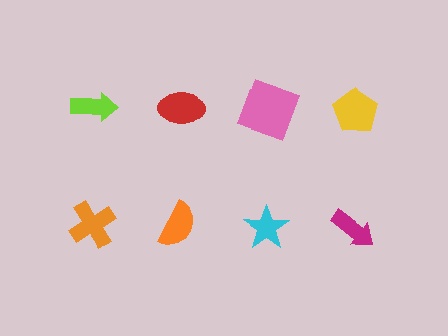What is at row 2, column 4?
A magenta arrow.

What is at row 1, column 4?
A yellow pentagon.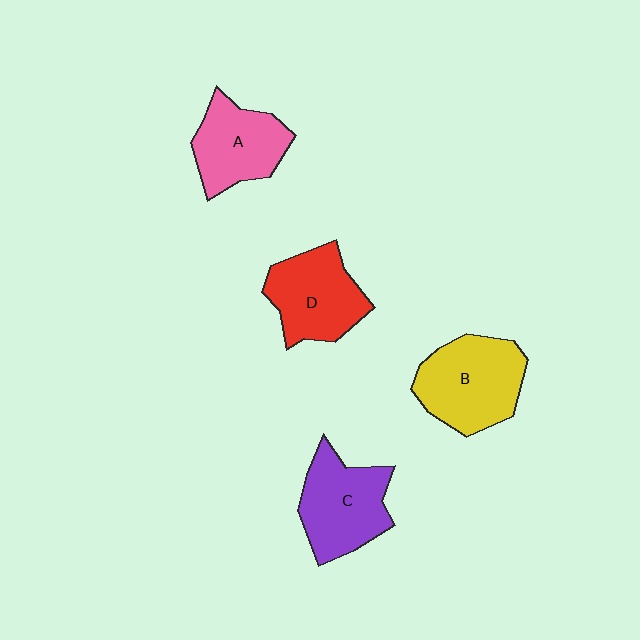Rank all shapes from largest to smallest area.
From largest to smallest: B (yellow), C (purple), D (red), A (pink).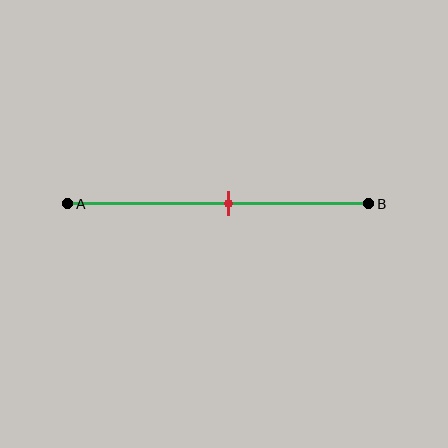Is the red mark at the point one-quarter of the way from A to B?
No, the mark is at about 55% from A, not at the 25% one-quarter point.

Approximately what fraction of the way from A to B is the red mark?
The red mark is approximately 55% of the way from A to B.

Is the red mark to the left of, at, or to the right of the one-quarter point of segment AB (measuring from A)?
The red mark is to the right of the one-quarter point of segment AB.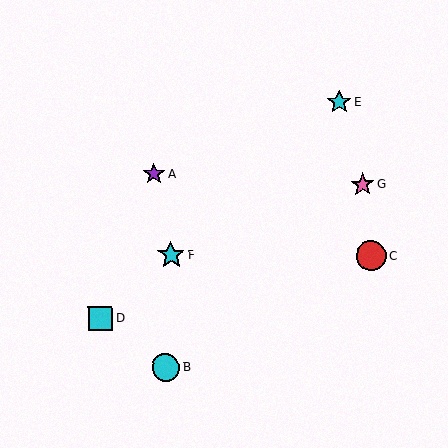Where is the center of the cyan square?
The center of the cyan square is at (100, 319).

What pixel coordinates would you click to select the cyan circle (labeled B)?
Click at (166, 367) to select the cyan circle B.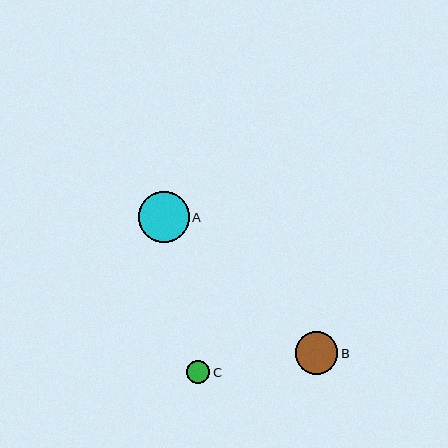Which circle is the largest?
Circle A is the largest with a size of approximately 51 pixels.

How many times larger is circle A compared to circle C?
Circle A is approximately 2.2 times the size of circle C.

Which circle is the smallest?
Circle C is the smallest with a size of approximately 23 pixels.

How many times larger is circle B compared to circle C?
Circle B is approximately 1.8 times the size of circle C.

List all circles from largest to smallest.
From largest to smallest: A, B, C.